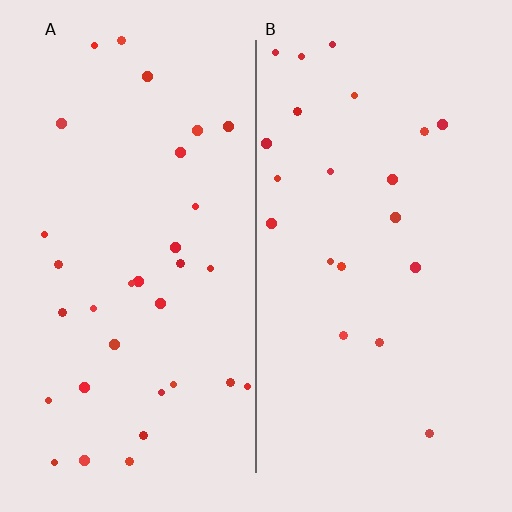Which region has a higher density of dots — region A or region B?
A (the left).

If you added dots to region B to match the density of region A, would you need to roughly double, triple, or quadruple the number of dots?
Approximately double.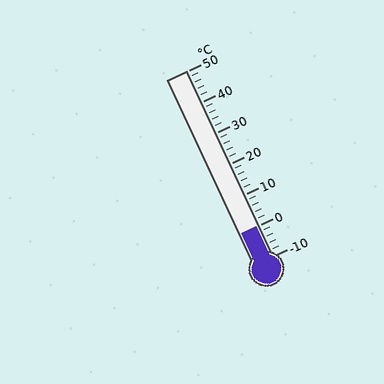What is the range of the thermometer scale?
The thermometer scale ranges from -10°C to 50°C.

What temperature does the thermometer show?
The thermometer shows approximately 0°C.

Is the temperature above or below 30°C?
The temperature is below 30°C.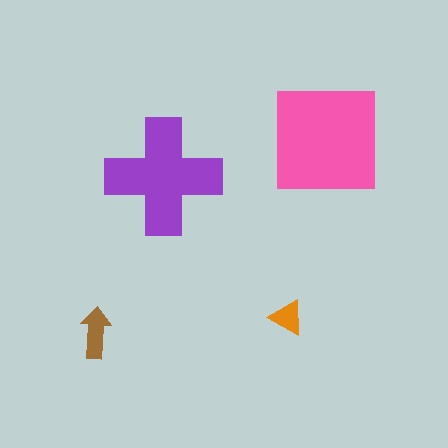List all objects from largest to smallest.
The pink square, the purple cross, the brown arrow, the orange triangle.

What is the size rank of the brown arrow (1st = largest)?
3rd.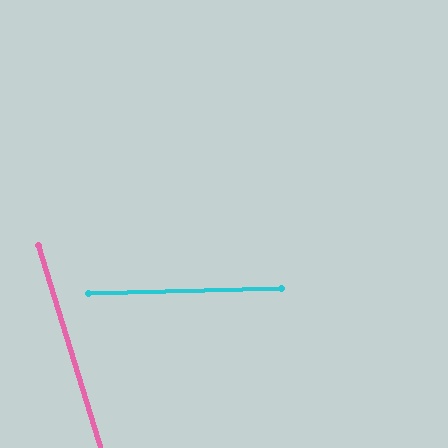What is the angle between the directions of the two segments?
Approximately 74 degrees.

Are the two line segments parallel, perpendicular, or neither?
Neither parallel nor perpendicular — they differ by about 74°.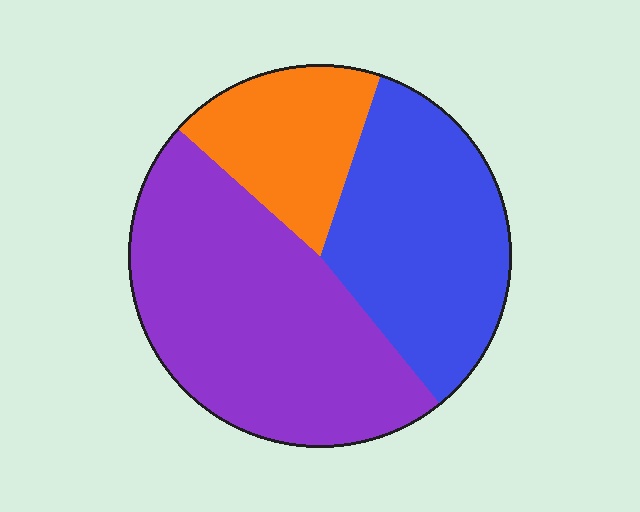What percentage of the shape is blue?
Blue takes up about one third (1/3) of the shape.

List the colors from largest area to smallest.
From largest to smallest: purple, blue, orange.